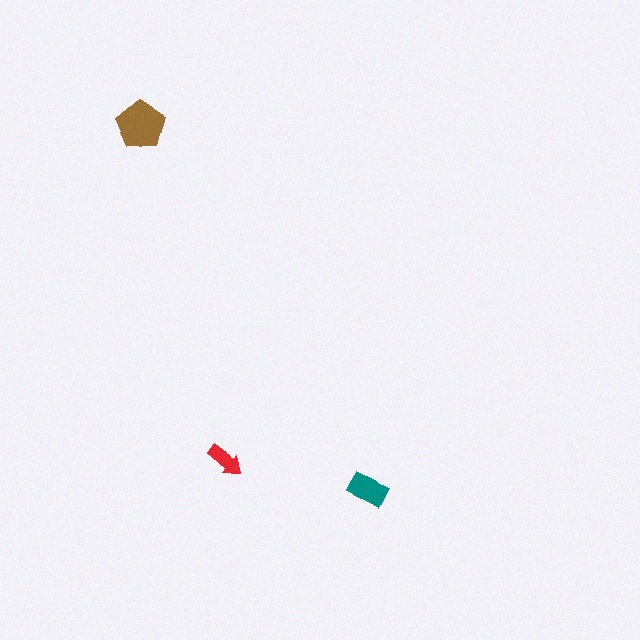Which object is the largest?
The brown pentagon.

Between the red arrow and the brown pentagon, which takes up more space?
The brown pentagon.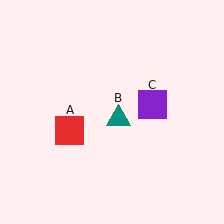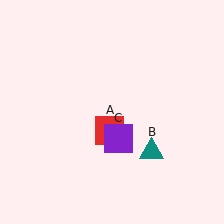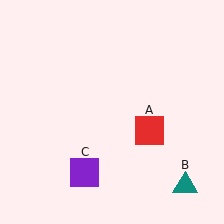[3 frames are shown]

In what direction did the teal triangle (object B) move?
The teal triangle (object B) moved down and to the right.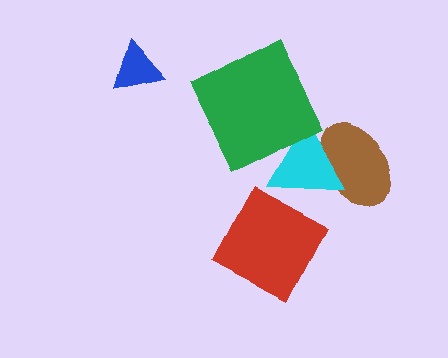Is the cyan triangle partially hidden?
Yes, it is partially covered by another shape.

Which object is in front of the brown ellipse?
The cyan triangle is in front of the brown ellipse.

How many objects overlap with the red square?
0 objects overlap with the red square.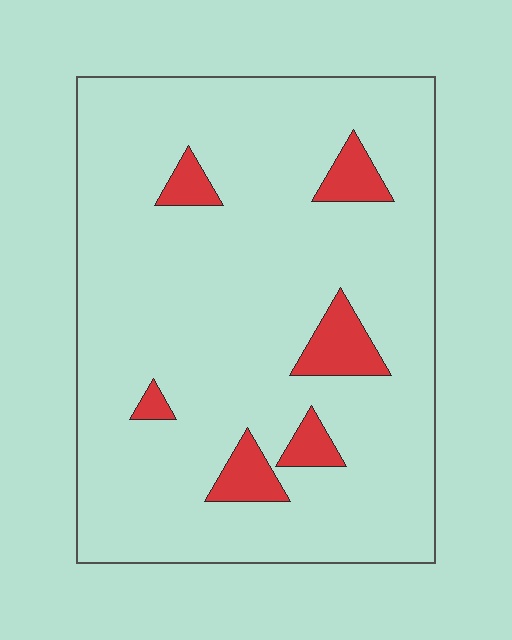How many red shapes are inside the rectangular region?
6.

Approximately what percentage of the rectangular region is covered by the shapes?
Approximately 10%.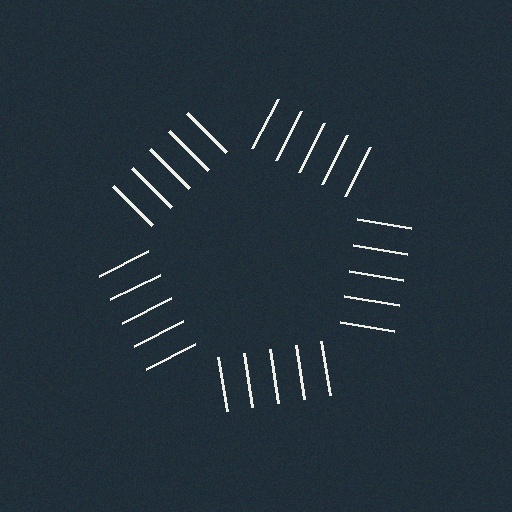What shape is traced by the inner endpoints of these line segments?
An illusory pentagon — the line segments terminate on its edges but no continuous stroke is drawn.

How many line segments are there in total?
25 — 5 along each of the 5 edges.